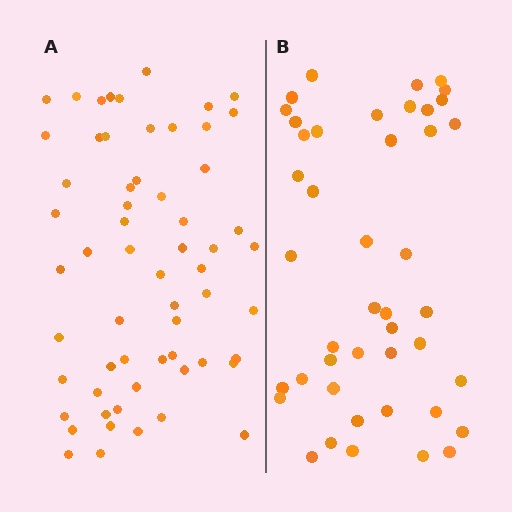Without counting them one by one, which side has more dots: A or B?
Region A (the left region) has more dots.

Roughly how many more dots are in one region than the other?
Region A has approximately 15 more dots than region B.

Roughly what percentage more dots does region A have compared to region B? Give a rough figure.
About 35% more.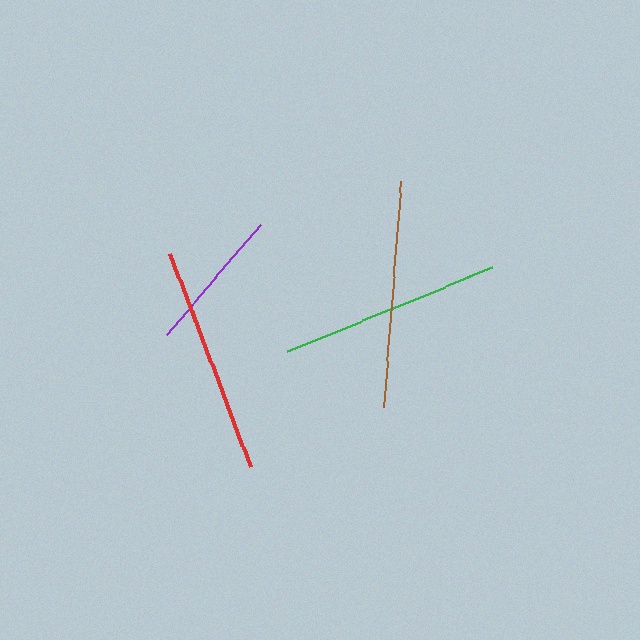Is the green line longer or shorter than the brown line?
The brown line is longer than the green line.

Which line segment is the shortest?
The purple line is the shortest at approximately 145 pixels.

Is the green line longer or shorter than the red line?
The red line is longer than the green line.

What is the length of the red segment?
The red segment is approximately 227 pixels long.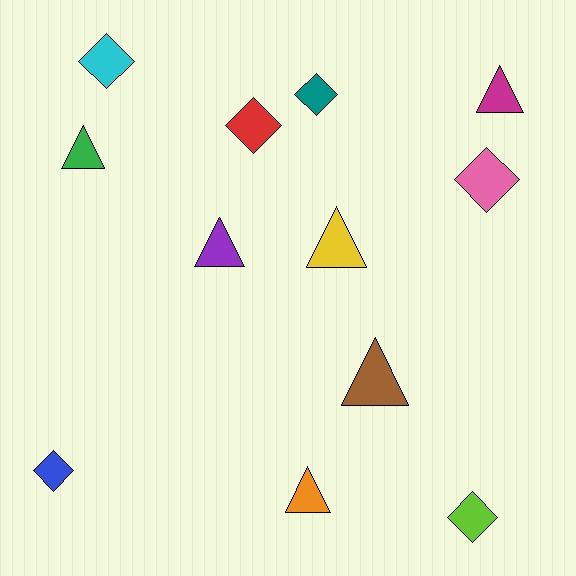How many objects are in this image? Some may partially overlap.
There are 12 objects.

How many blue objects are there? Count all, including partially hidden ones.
There is 1 blue object.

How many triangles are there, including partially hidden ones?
There are 6 triangles.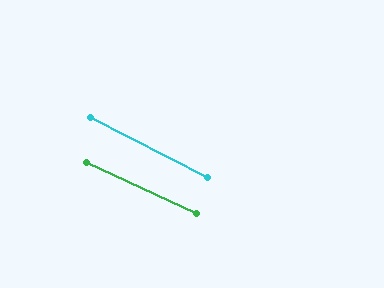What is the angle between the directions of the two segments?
Approximately 2 degrees.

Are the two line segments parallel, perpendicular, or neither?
Parallel — their directions differ by only 1.9°.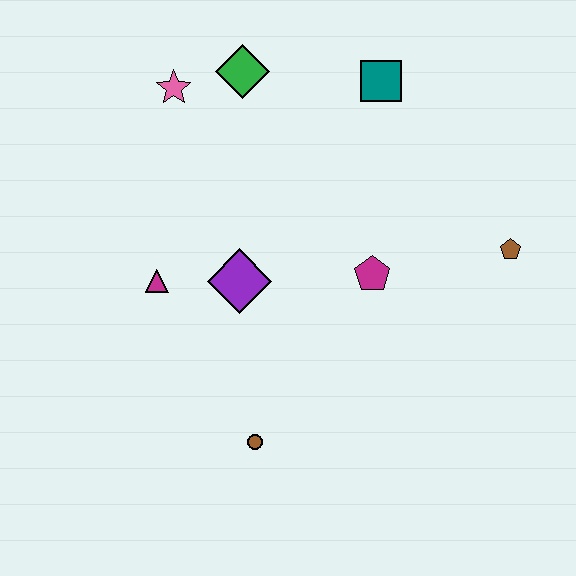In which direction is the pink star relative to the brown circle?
The pink star is above the brown circle.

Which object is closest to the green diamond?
The pink star is closest to the green diamond.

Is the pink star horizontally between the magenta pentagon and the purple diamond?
No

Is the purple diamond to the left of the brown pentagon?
Yes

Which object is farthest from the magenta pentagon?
The pink star is farthest from the magenta pentagon.